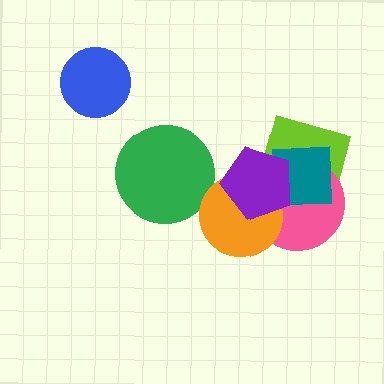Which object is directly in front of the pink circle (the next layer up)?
The teal square is directly in front of the pink circle.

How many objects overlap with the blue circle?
0 objects overlap with the blue circle.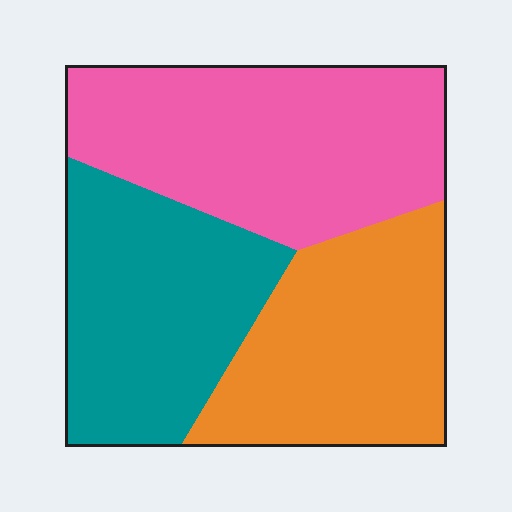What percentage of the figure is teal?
Teal covers 31% of the figure.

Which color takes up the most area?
Pink, at roughly 40%.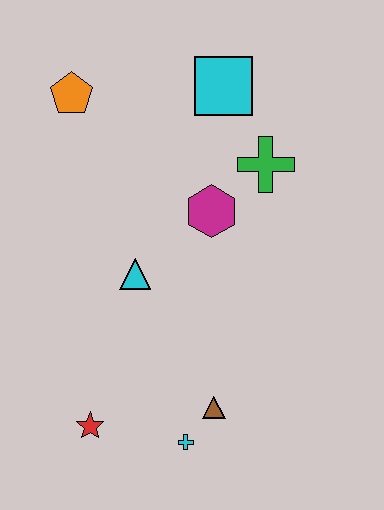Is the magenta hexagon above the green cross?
No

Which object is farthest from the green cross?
The red star is farthest from the green cross.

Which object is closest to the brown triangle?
The cyan cross is closest to the brown triangle.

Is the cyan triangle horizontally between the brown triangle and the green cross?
No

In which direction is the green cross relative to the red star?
The green cross is above the red star.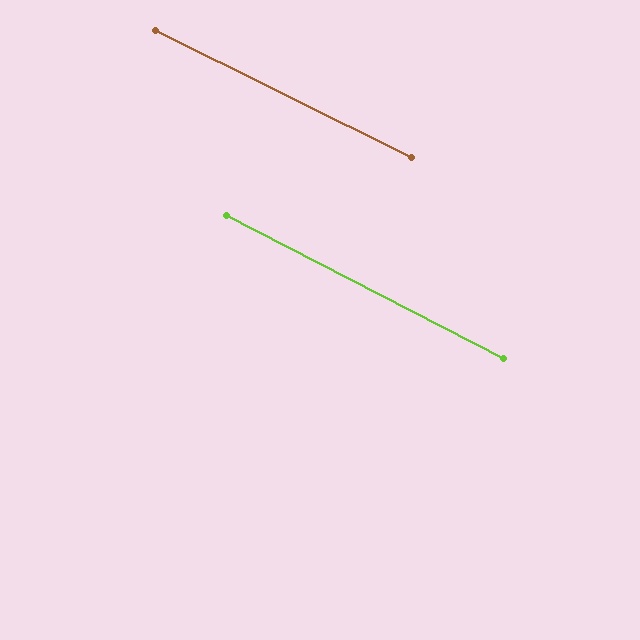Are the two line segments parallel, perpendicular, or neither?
Parallel — their directions differ by only 0.9°.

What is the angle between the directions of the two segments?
Approximately 1 degree.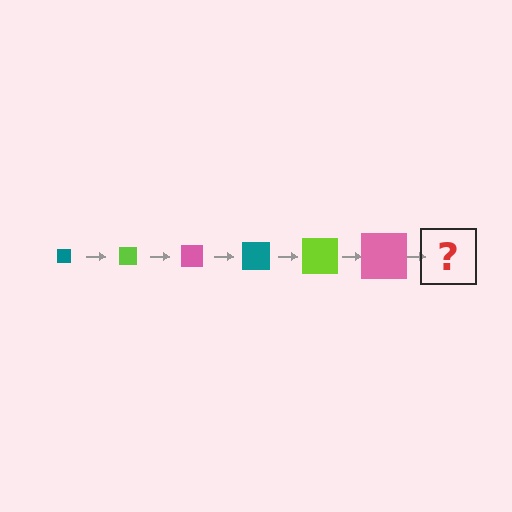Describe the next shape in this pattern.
It should be a teal square, larger than the previous one.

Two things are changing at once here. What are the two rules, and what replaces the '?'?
The two rules are that the square grows larger each step and the color cycles through teal, lime, and pink. The '?' should be a teal square, larger than the previous one.